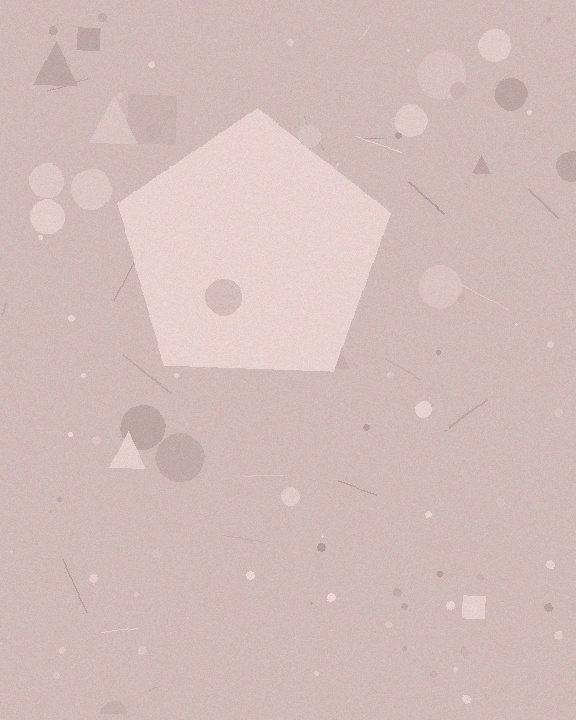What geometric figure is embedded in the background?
A pentagon is embedded in the background.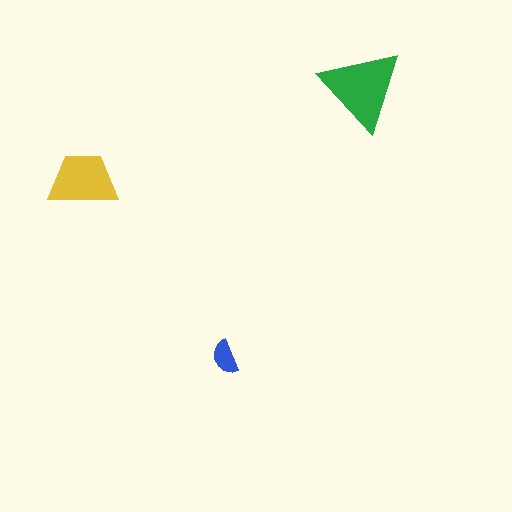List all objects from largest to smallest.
The green triangle, the yellow trapezoid, the blue semicircle.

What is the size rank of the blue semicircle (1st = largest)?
3rd.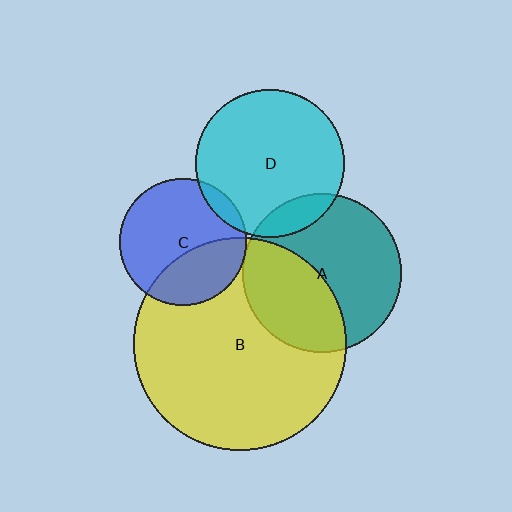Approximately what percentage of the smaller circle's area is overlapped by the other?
Approximately 35%.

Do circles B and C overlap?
Yes.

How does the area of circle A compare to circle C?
Approximately 1.6 times.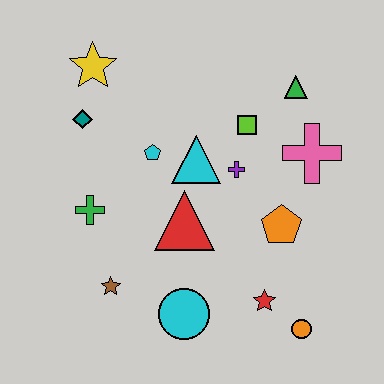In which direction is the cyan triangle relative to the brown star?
The cyan triangle is above the brown star.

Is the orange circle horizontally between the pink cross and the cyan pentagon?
Yes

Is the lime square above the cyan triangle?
Yes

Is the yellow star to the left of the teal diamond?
No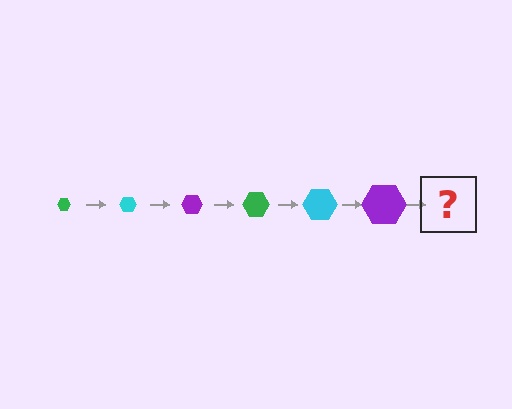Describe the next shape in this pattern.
It should be a green hexagon, larger than the previous one.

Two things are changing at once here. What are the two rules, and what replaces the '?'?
The two rules are that the hexagon grows larger each step and the color cycles through green, cyan, and purple. The '?' should be a green hexagon, larger than the previous one.